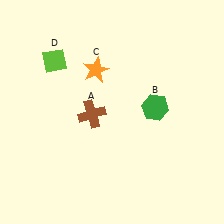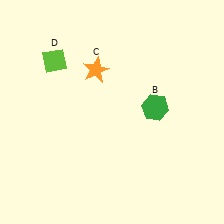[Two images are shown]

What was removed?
The brown cross (A) was removed in Image 2.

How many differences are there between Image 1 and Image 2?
There is 1 difference between the two images.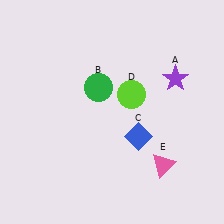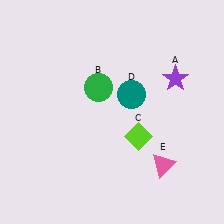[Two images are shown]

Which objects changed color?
C changed from blue to lime. D changed from lime to teal.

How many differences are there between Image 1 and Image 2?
There are 2 differences between the two images.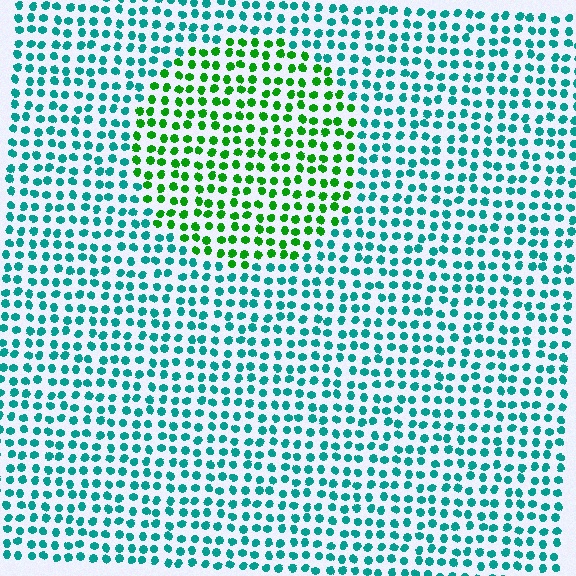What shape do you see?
I see a circle.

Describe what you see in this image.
The image is filled with small teal elements in a uniform arrangement. A circle-shaped region is visible where the elements are tinted to a slightly different hue, forming a subtle color boundary.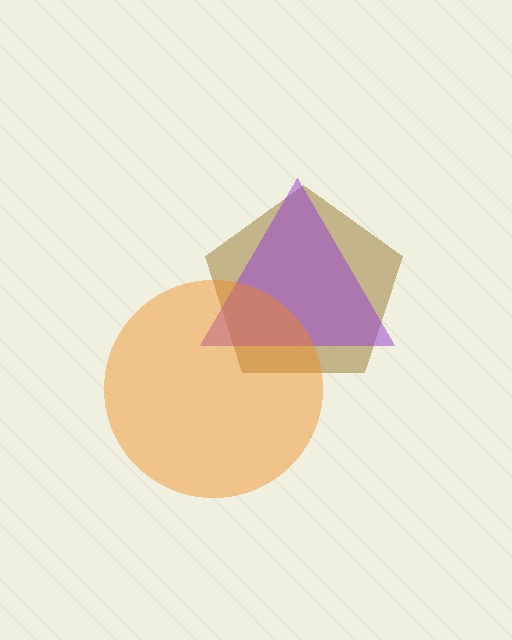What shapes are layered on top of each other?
The layered shapes are: a brown pentagon, a purple triangle, an orange circle.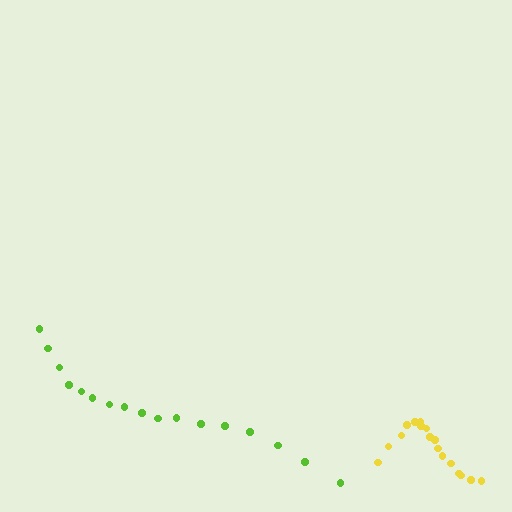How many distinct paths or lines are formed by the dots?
There are 2 distinct paths.